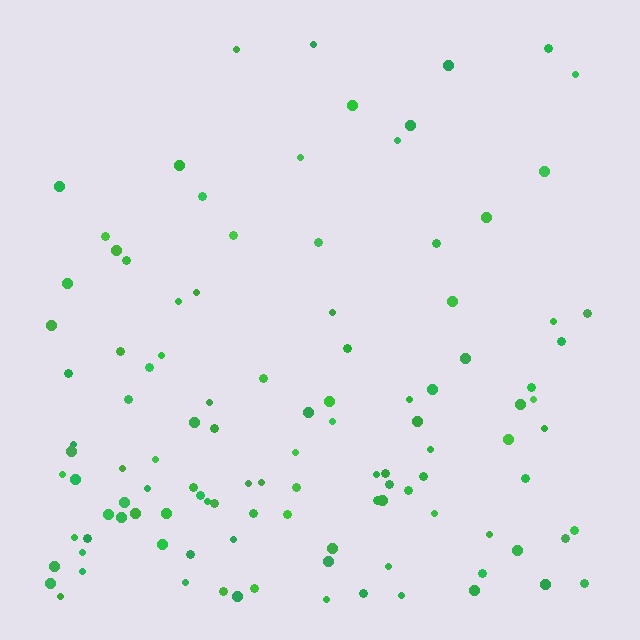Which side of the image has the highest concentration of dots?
The bottom.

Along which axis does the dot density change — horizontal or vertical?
Vertical.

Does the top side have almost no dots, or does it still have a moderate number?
Still a moderate number, just noticeably fewer than the bottom.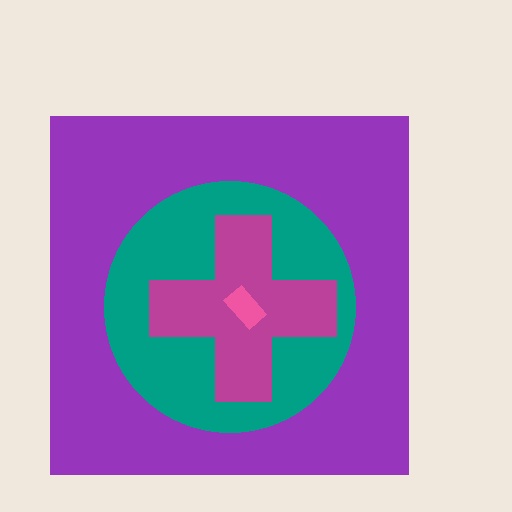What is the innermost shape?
The pink rectangle.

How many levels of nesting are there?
4.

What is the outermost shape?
The purple square.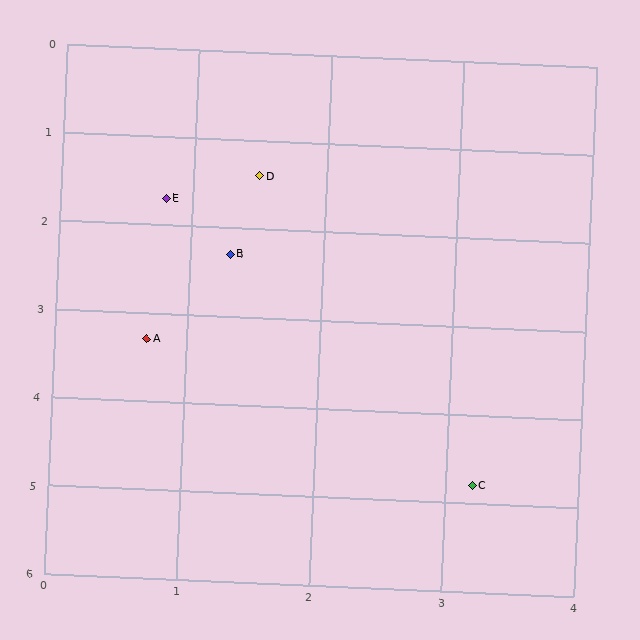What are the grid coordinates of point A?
Point A is at approximately (0.7, 3.3).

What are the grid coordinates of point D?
Point D is at approximately (1.5, 1.4).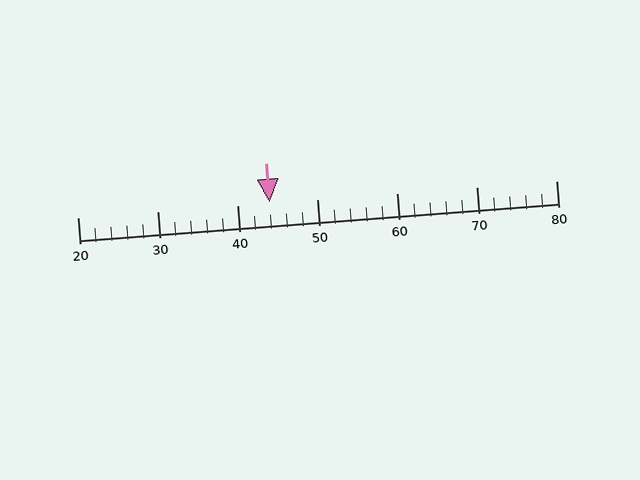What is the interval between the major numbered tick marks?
The major tick marks are spaced 10 units apart.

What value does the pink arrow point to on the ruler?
The pink arrow points to approximately 44.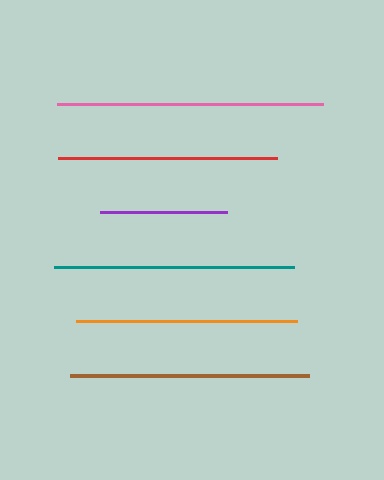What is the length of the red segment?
The red segment is approximately 220 pixels long.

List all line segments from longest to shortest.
From longest to shortest: pink, teal, brown, orange, red, purple.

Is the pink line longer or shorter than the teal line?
The pink line is longer than the teal line.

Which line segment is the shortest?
The purple line is the shortest at approximately 127 pixels.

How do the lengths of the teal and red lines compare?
The teal and red lines are approximately the same length.